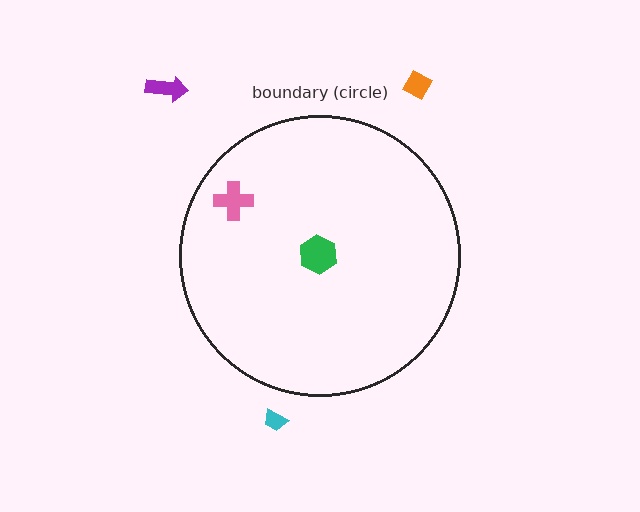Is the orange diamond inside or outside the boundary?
Outside.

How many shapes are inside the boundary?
2 inside, 3 outside.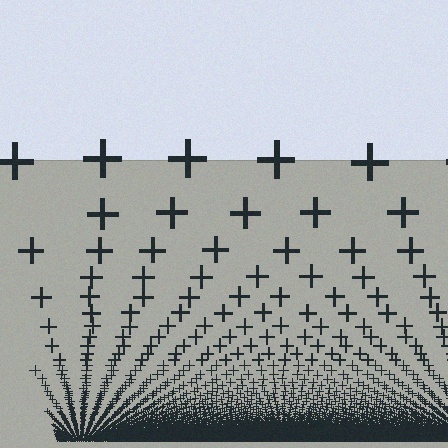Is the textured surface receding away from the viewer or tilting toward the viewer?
The surface appears to tilt toward the viewer. Texture elements get larger and sparser toward the top.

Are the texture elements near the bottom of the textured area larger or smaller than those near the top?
Smaller. The gradient is inverted — elements near the bottom are smaller and denser.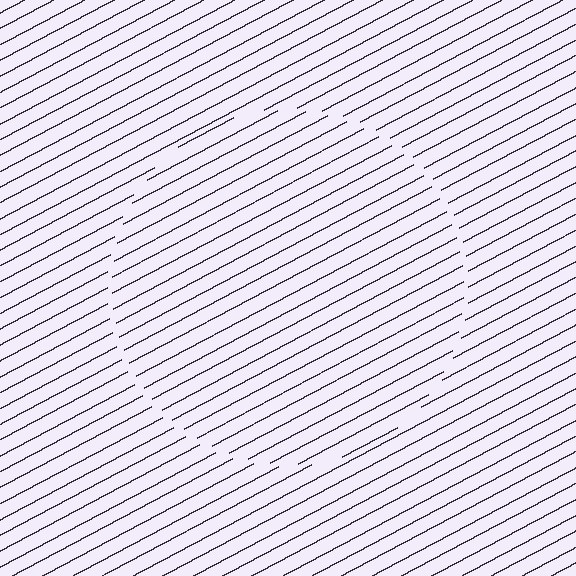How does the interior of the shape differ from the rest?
The interior of the shape contains the same grating, shifted by half a period — the contour is defined by the phase discontinuity where line-ends from the inner and outer gratings abut.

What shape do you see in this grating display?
An illusory circle. The interior of the shape contains the same grating, shifted by half a period — the contour is defined by the phase discontinuity where line-ends from the inner and outer gratings abut.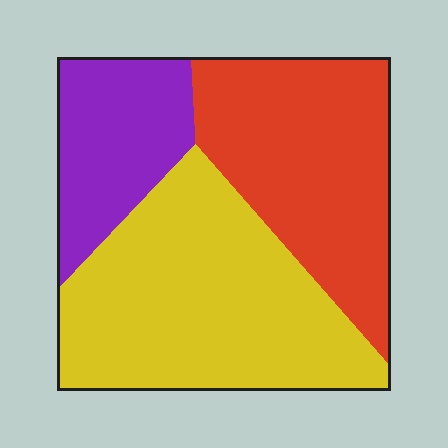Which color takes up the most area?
Yellow, at roughly 45%.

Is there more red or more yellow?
Yellow.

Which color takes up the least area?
Purple, at roughly 20%.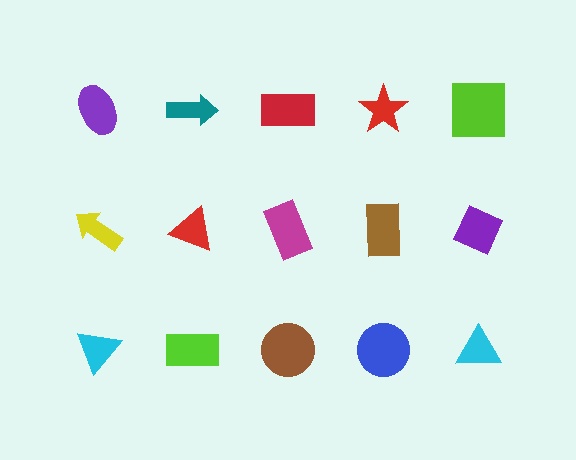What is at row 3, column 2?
A lime rectangle.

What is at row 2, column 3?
A magenta rectangle.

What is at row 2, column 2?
A red triangle.